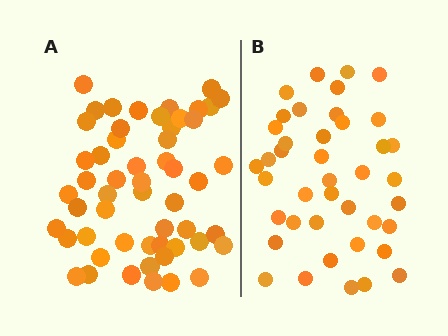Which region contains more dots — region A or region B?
Region A (the left region) has more dots.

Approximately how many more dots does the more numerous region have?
Region A has approximately 15 more dots than region B.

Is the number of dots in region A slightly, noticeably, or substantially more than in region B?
Region A has noticeably more, but not dramatically so. The ratio is roughly 1.3 to 1.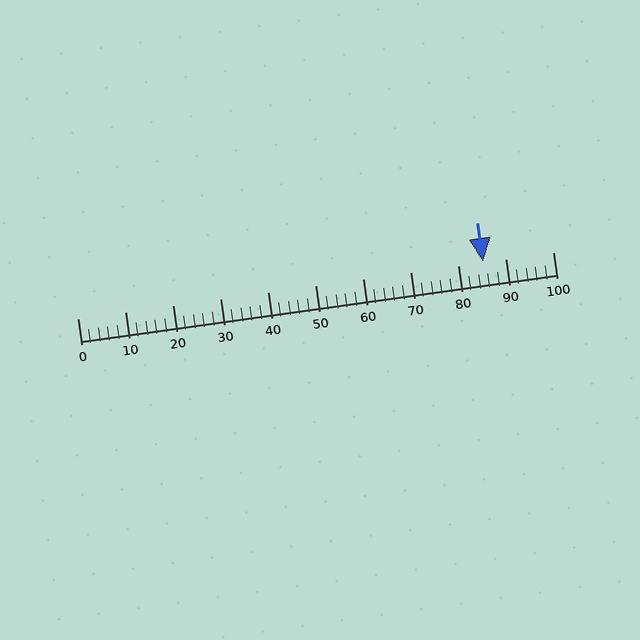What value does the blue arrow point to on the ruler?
The blue arrow points to approximately 85.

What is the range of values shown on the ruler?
The ruler shows values from 0 to 100.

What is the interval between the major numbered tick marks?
The major tick marks are spaced 10 units apart.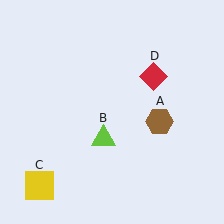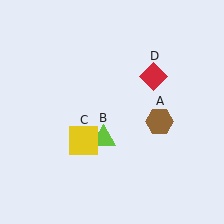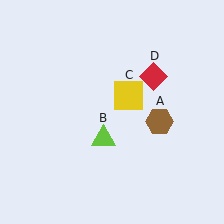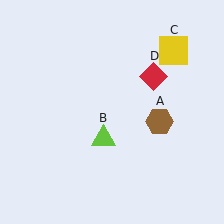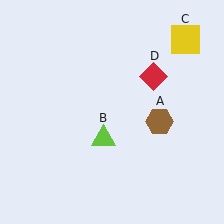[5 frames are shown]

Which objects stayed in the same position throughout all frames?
Brown hexagon (object A) and lime triangle (object B) and red diamond (object D) remained stationary.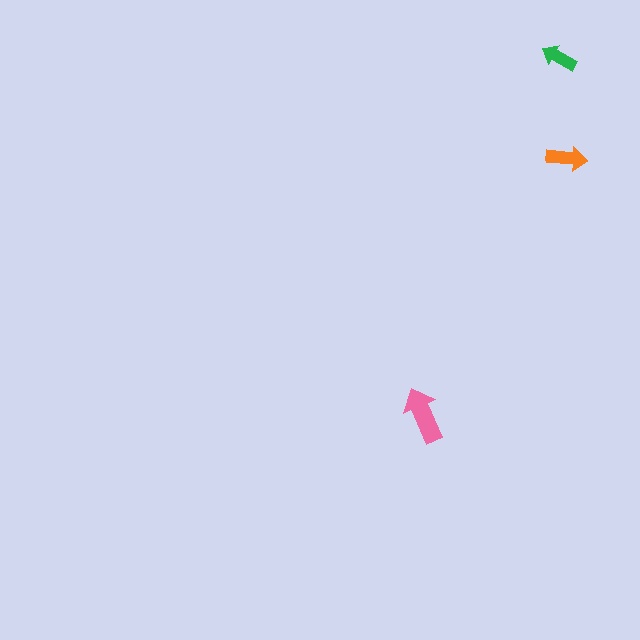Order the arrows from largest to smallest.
the pink one, the orange one, the green one.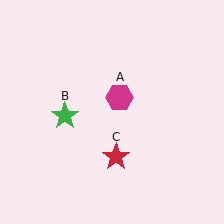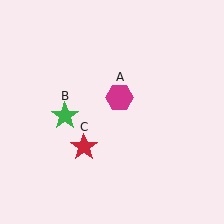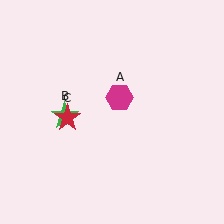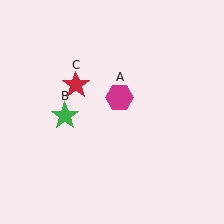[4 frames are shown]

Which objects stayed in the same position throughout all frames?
Magenta hexagon (object A) and green star (object B) remained stationary.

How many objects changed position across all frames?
1 object changed position: red star (object C).